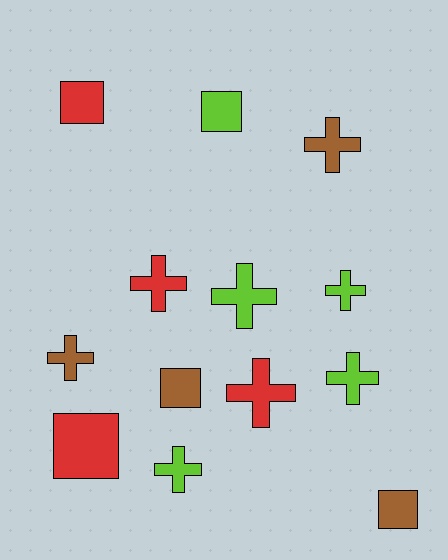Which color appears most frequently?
Lime, with 5 objects.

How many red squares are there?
There are 2 red squares.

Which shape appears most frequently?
Cross, with 8 objects.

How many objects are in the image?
There are 13 objects.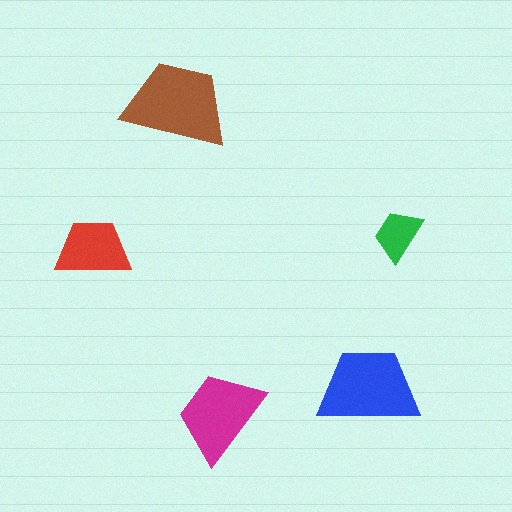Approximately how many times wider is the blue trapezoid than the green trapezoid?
About 2 times wider.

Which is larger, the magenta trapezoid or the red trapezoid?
The magenta one.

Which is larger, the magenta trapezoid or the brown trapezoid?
The brown one.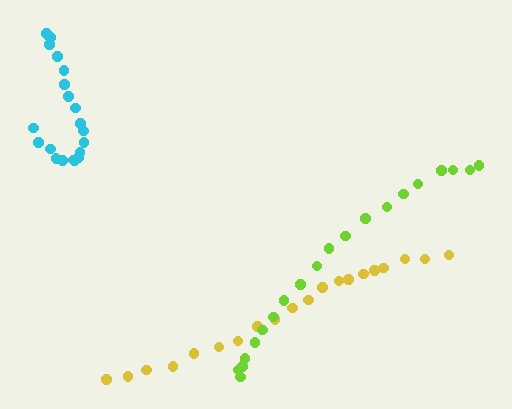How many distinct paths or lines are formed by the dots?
There are 3 distinct paths.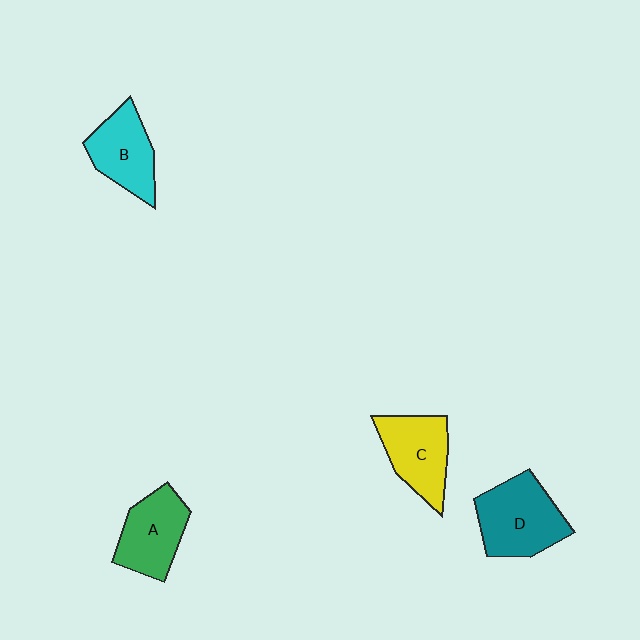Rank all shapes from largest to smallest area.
From largest to smallest: D (teal), C (yellow), A (green), B (cyan).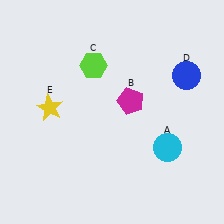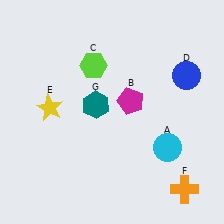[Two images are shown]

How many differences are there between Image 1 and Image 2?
There are 2 differences between the two images.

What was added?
An orange cross (F), a teal hexagon (G) were added in Image 2.